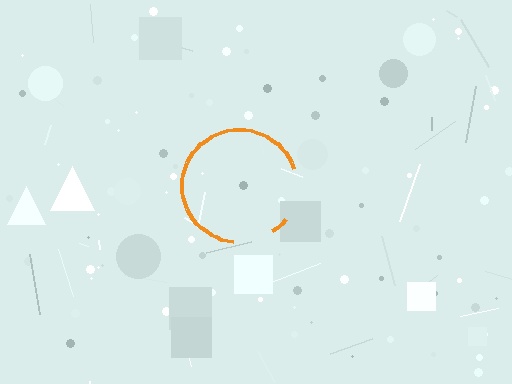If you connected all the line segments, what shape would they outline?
They would outline a circle.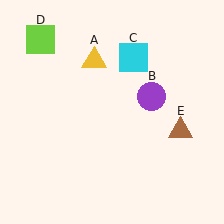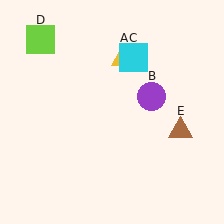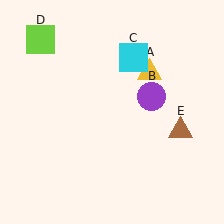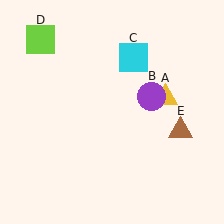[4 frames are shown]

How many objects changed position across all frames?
1 object changed position: yellow triangle (object A).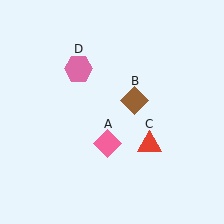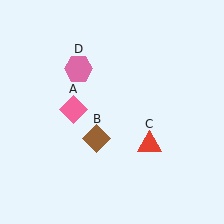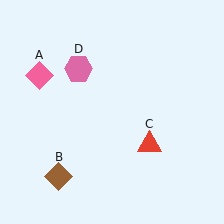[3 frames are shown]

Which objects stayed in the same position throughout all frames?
Red triangle (object C) and pink hexagon (object D) remained stationary.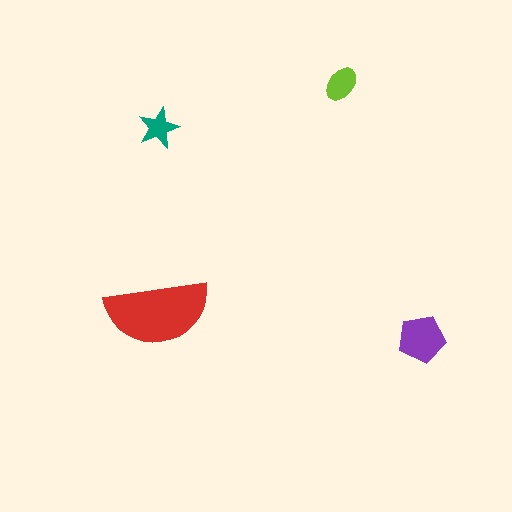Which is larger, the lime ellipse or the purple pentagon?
The purple pentagon.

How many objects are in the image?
There are 4 objects in the image.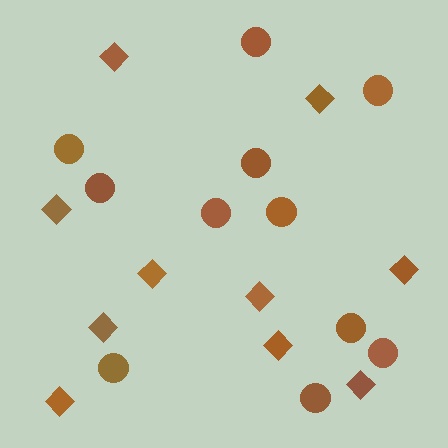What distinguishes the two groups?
There are 2 groups: one group of circles (11) and one group of diamonds (10).